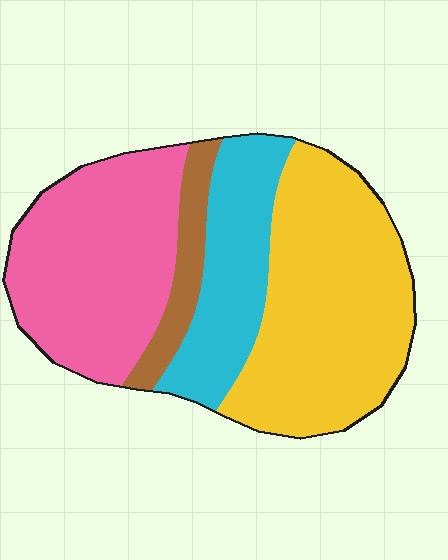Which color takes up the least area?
Brown, at roughly 10%.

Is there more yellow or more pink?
Yellow.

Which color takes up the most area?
Yellow, at roughly 40%.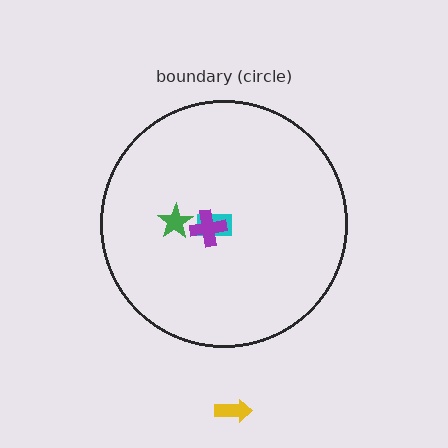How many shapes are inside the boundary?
3 inside, 1 outside.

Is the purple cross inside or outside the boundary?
Inside.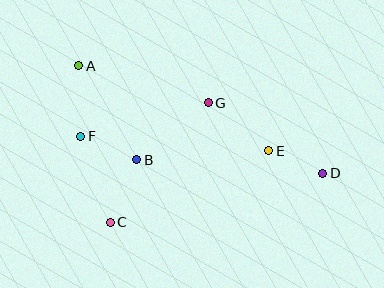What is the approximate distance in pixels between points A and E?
The distance between A and E is approximately 208 pixels.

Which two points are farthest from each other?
Points A and D are farthest from each other.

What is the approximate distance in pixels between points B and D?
The distance between B and D is approximately 187 pixels.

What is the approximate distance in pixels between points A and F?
The distance between A and F is approximately 71 pixels.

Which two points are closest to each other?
Points D and E are closest to each other.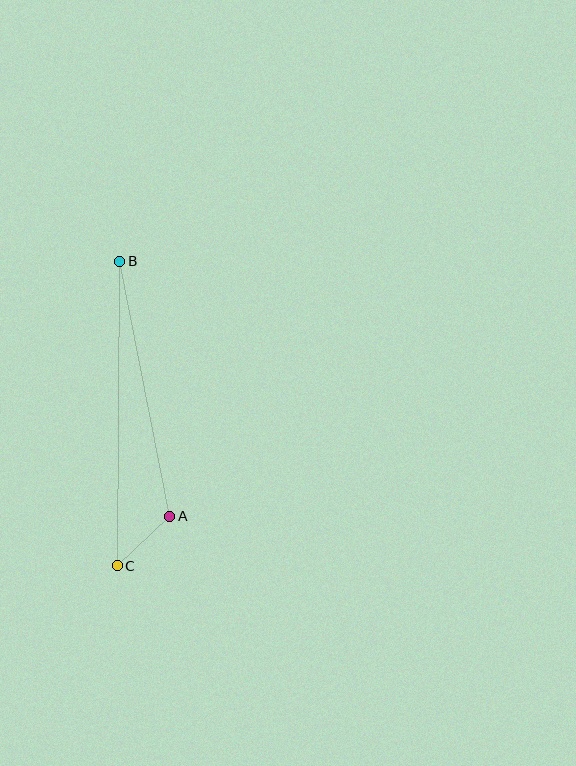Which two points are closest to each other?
Points A and C are closest to each other.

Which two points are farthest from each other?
Points B and C are farthest from each other.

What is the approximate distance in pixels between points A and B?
The distance between A and B is approximately 260 pixels.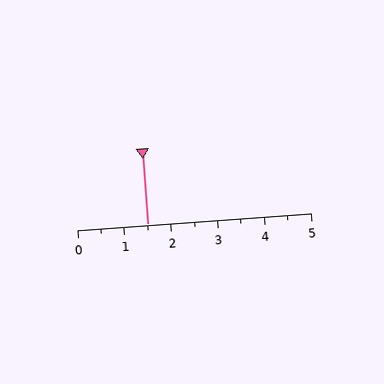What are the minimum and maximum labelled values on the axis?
The axis runs from 0 to 5.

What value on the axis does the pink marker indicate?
The marker indicates approximately 1.5.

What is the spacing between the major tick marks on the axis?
The major ticks are spaced 1 apart.